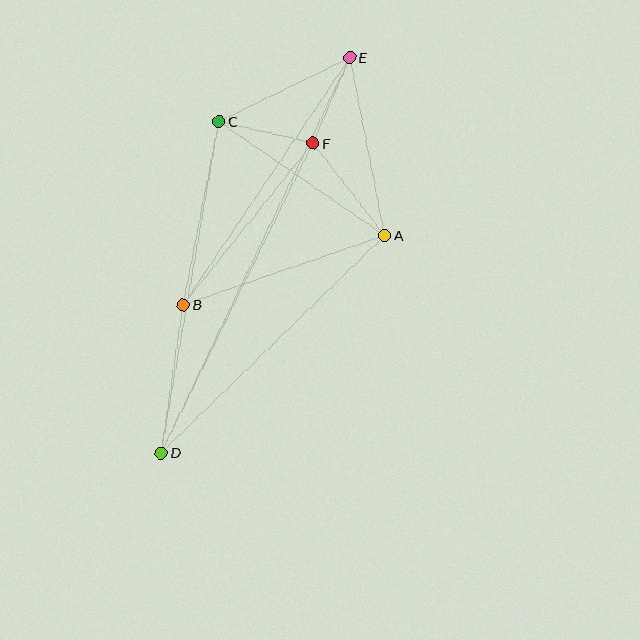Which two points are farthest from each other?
Points D and E are farthest from each other.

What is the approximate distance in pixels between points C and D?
The distance between C and D is approximately 337 pixels.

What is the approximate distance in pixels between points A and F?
The distance between A and F is approximately 116 pixels.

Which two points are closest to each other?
Points E and F are closest to each other.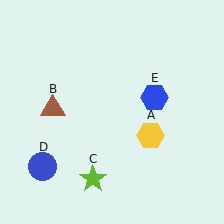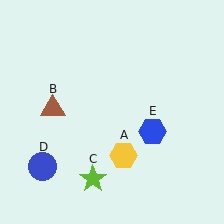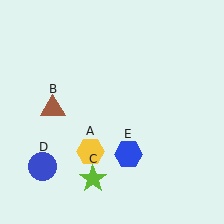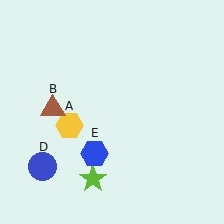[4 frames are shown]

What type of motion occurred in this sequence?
The yellow hexagon (object A), blue hexagon (object E) rotated clockwise around the center of the scene.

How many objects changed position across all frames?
2 objects changed position: yellow hexagon (object A), blue hexagon (object E).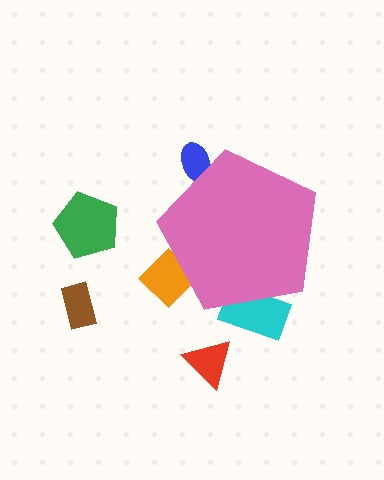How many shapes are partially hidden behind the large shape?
3 shapes are partially hidden.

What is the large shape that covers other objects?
A pink pentagon.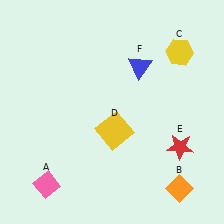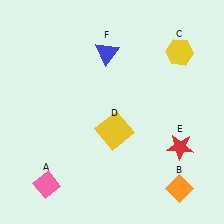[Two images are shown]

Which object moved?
The blue triangle (F) moved left.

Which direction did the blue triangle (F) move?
The blue triangle (F) moved left.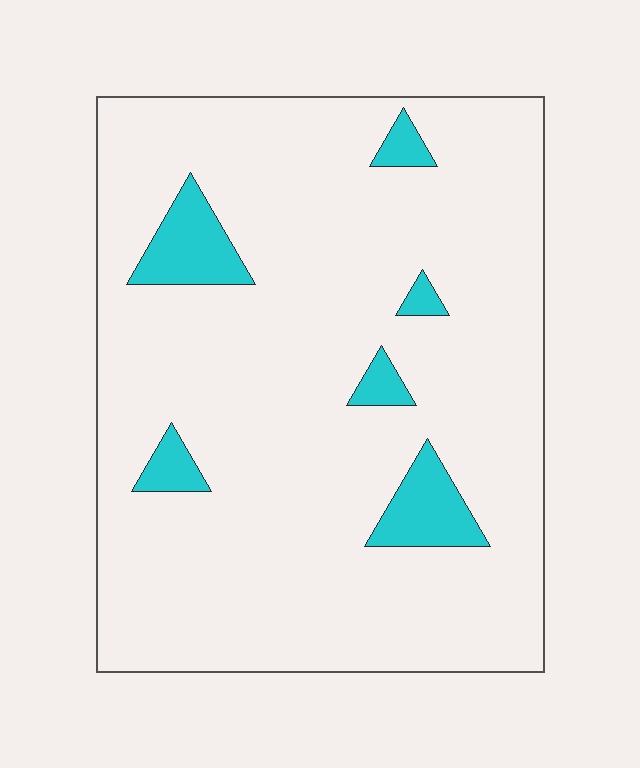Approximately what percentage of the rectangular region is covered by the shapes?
Approximately 10%.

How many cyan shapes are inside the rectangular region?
6.